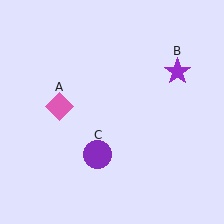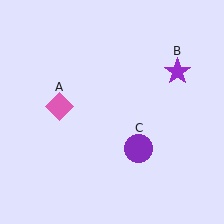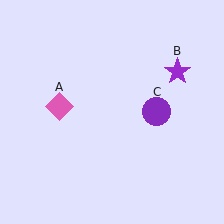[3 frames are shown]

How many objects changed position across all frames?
1 object changed position: purple circle (object C).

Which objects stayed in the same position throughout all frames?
Pink diamond (object A) and purple star (object B) remained stationary.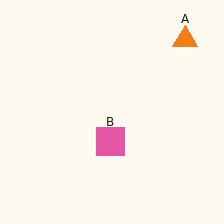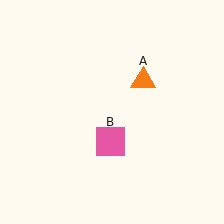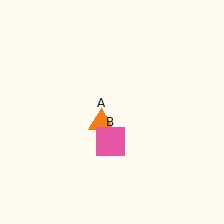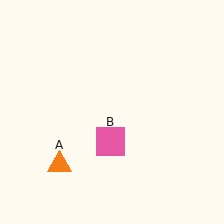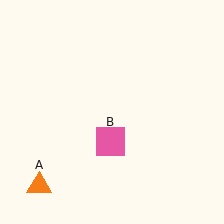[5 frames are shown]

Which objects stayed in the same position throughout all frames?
Pink square (object B) remained stationary.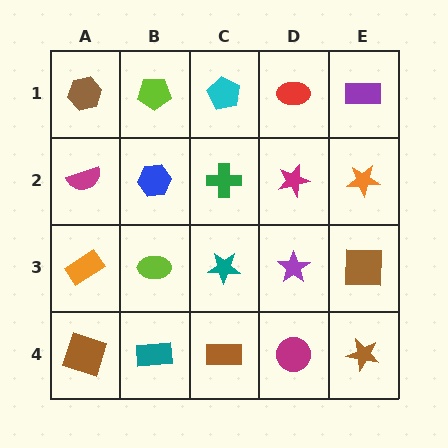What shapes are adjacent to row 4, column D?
A purple star (row 3, column D), a brown rectangle (row 4, column C), a brown star (row 4, column E).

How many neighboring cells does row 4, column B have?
3.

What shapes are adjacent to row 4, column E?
A brown square (row 3, column E), a magenta circle (row 4, column D).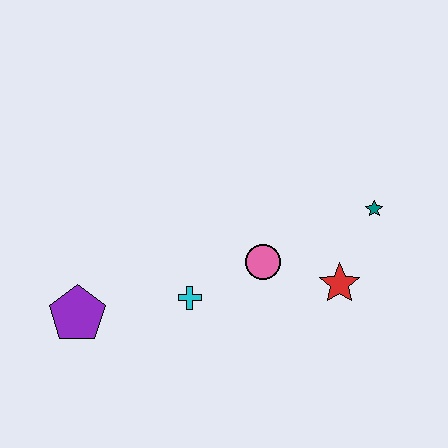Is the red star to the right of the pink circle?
Yes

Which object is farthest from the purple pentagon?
The teal star is farthest from the purple pentagon.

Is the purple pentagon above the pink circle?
No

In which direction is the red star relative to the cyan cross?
The red star is to the right of the cyan cross.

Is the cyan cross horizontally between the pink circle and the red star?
No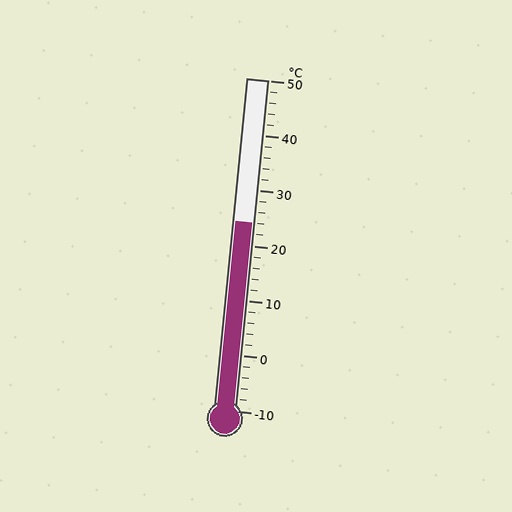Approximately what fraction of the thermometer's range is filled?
The thermometer is filled to approximately 55% of its range.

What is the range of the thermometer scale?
The thermometer scale ranges from -10°C to 50°C.